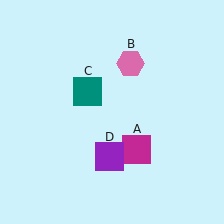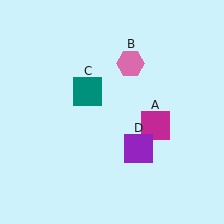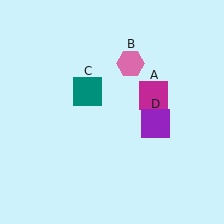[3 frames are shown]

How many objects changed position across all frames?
2 objects changed position: magenta square (object A), purple square (object D).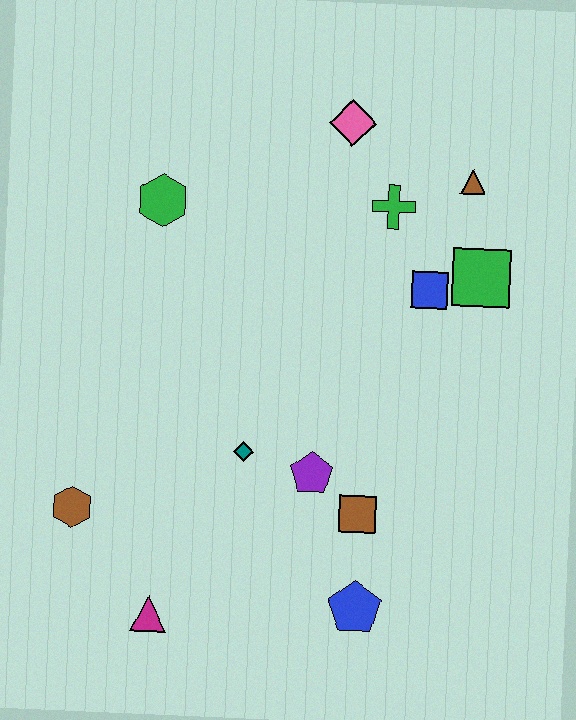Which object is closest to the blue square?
The green square is closest to the blue square.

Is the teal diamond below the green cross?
Yes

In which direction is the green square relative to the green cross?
The green square is to the right of the green cross.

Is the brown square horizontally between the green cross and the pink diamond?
Yes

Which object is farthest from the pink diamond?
The magenta triangle is farthest from the pink diamond.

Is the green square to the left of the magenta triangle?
No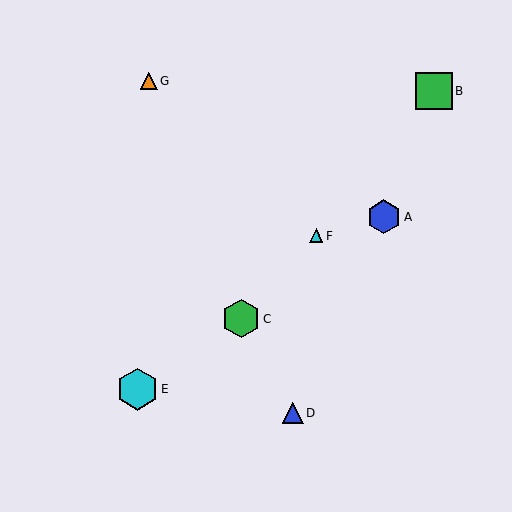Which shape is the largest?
The cyan hexagon (labeled E) is the largest.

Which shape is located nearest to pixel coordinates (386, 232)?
The blue hexagon (labeled A) at (384, 217) is nearest to that location.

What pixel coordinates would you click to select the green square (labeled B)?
Click at (434, 91) to select the green square B.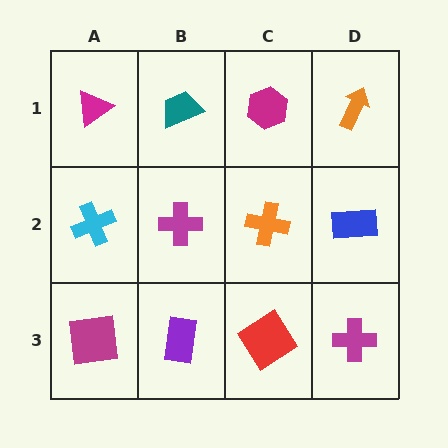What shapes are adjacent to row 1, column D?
A blue rectangle (row 2, column D), a magenta hexagon (row 1, column C).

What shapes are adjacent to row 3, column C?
An orange cross (row 2, column C), a purple rectangle (row 3, column B), a magenta cross (row 3, column D).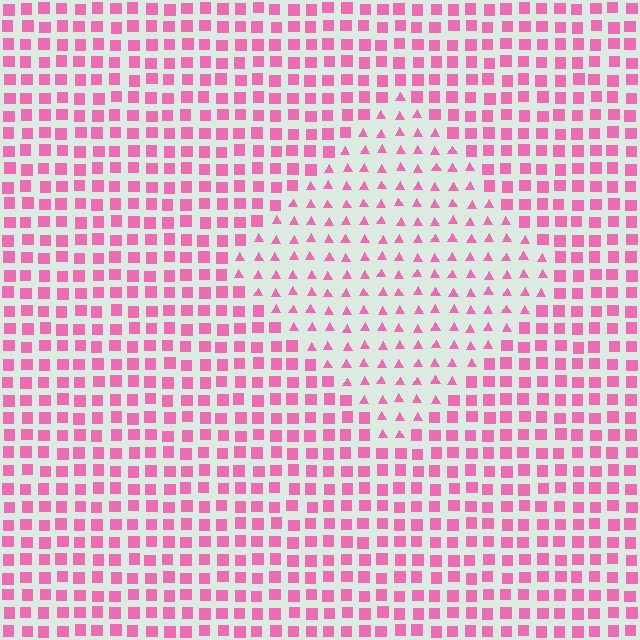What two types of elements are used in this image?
The image uses triangles inside the diamond region and squares outside it.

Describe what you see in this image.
The image is filled with small pink elements arranged in a uniform grid. A diamond-shaped region contains triangles, while the surrounding area contains squares. The boundary is defined purely by the change in element shape.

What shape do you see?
I see a diamond.